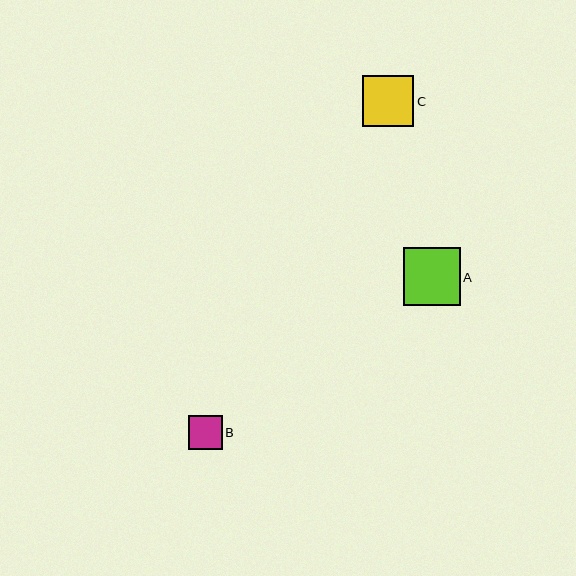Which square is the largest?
Square A is the largest with a size of approximately 57 pixels.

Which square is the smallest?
Square B is the smallest with a size of approximately 34 pixels.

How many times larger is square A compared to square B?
Square A is approximately 1.7 times the size of square B.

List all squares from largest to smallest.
From largest to smallest: A, C, B.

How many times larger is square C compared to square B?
Square C is approximately 1.5 times the size of square B.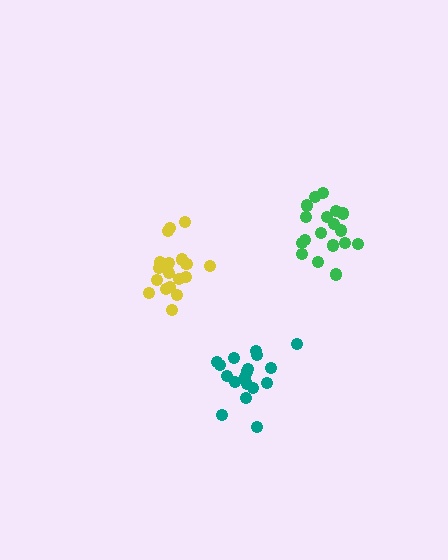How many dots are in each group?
Group 1: 18 dots, Group 2: 18 dots, Group 3: 19 dots (55 total).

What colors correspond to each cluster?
The clusters are colored: yellow, teal, green.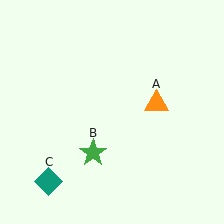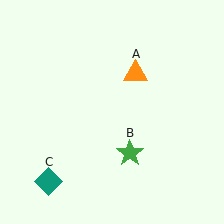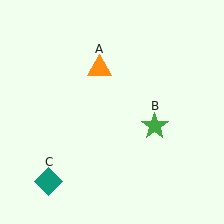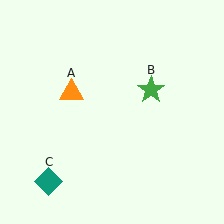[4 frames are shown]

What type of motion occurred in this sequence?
The orange triangle (object A), green star (object B) rotated counterclockwise around the center of the scene.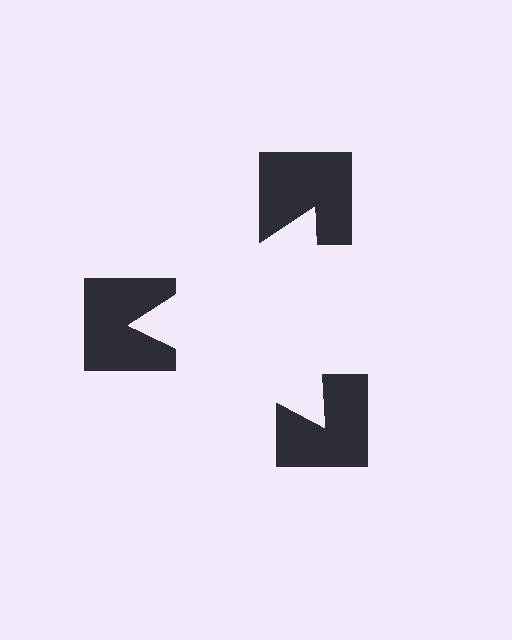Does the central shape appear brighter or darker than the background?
It typically appears slightly brighter than the background, even though no actual brightness change is drawn.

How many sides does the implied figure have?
3 sides.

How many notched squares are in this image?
There are 3 — one at each vertex of the illusory triangle.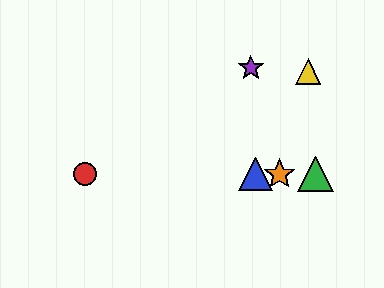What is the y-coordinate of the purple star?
The purple star is at y≈68.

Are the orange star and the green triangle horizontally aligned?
Yes, both are at y≈174.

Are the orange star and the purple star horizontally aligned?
No, the orange star is at y≈174 and the purple star is at y≈68.